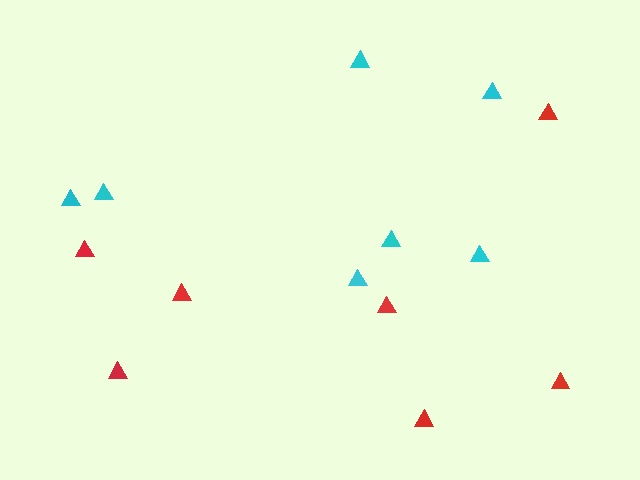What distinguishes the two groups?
There are 2 groups: one group of cyan triangles (7) and one group of red triangles (7).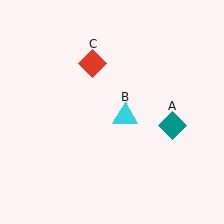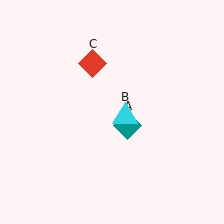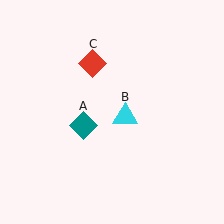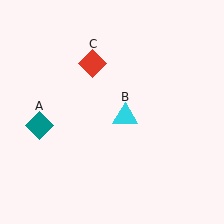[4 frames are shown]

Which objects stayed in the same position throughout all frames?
Cyan triangle (object B) and red diamond (object C) remained stationary.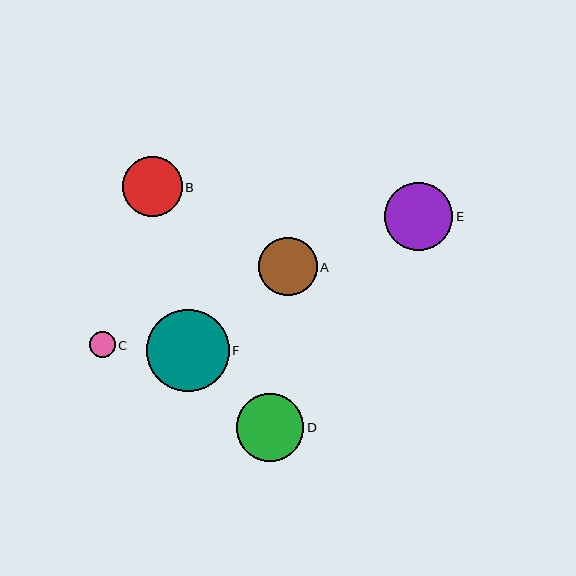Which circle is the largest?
Circle F is the largest with a size of approximately 82 pixels.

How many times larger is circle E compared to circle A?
Circle E is approximately 1.2 times the size of circle A.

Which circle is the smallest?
Circle C is the smallest with a size of approximately 26 pixels.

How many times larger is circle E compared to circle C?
Circle E is approximately 2.6 times the size of circle C.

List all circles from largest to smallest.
From largest to smallest: F, E, D, B, A, C.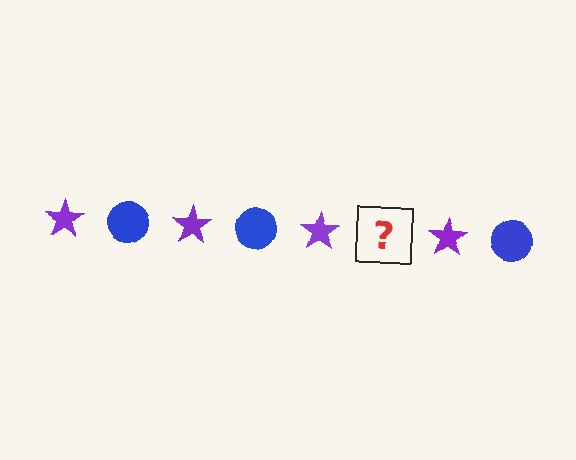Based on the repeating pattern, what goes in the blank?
The blank should be a blue circle.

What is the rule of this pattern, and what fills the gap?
The rule is that the pattern alternates between purple star and blue circle. The gap should be filled with a blue circle.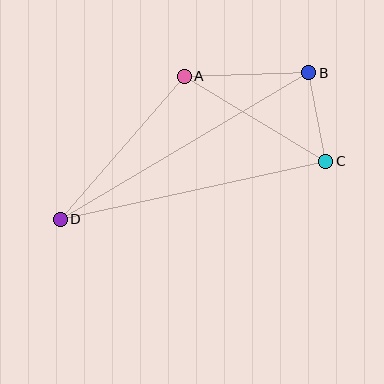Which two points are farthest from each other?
Points B and D are farthest from each other.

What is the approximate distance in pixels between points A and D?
The distance between A and D is approximately 189 pixels.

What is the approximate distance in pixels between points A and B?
The distance between A and B is approximately 125 pixels.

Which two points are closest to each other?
Points B and C are closest to each other.